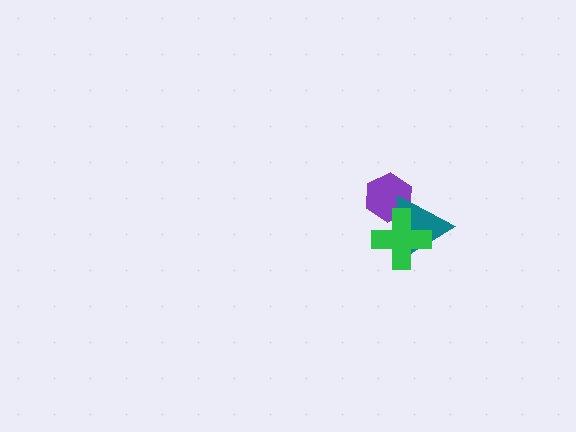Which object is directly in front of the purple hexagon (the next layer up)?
The teal triangle is directly in front of the purple hexagon.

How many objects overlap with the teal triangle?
2 objects overlap with the teal triangle.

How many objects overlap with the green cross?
2 objects overlap with the green cross.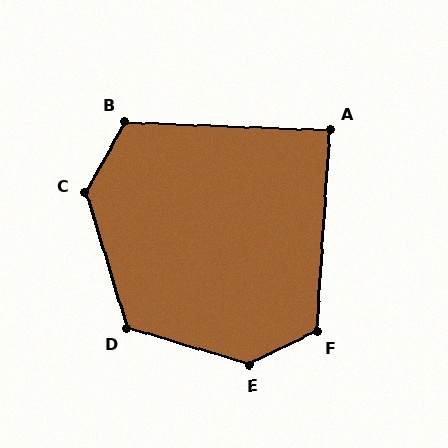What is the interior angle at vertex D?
Approximately 123 degrees (obtuse).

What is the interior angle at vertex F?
Approximately 119 degrees (obtuse).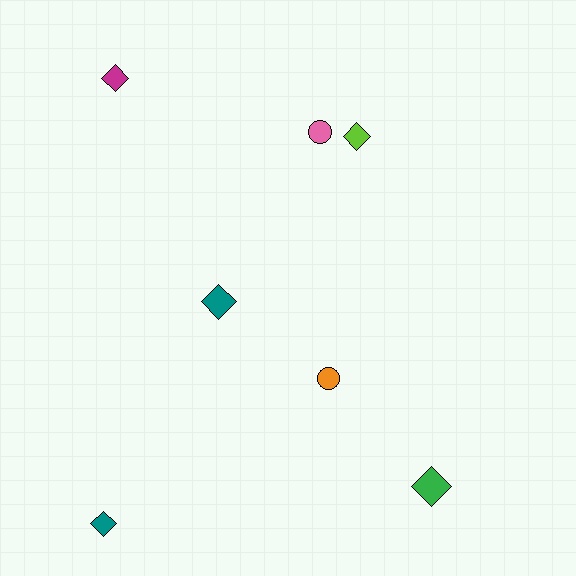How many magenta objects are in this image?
There is 1 magenta object.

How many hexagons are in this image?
There are no hexagons.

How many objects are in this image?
There are 7 objects.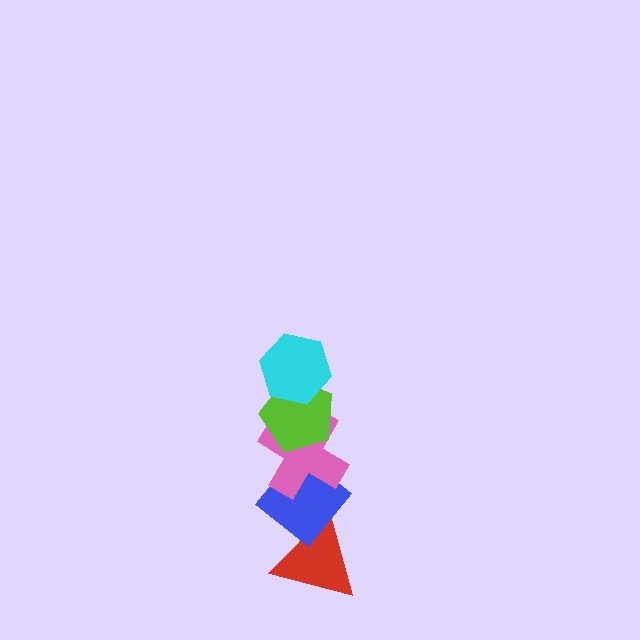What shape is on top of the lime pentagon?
The cyan hexagon is on top of the lime pentagon.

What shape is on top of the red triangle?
The blue diamond is on top of the red triangle.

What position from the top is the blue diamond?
The blue diamond is 4th from the top.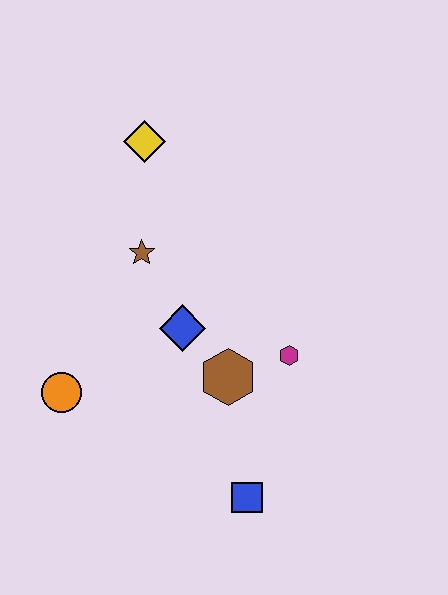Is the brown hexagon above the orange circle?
Yes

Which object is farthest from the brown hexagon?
The yellow diamond is farthest from the brown hexagon.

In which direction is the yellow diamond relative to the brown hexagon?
The yellow diamond is above the brown hexagon.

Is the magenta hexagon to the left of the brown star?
No